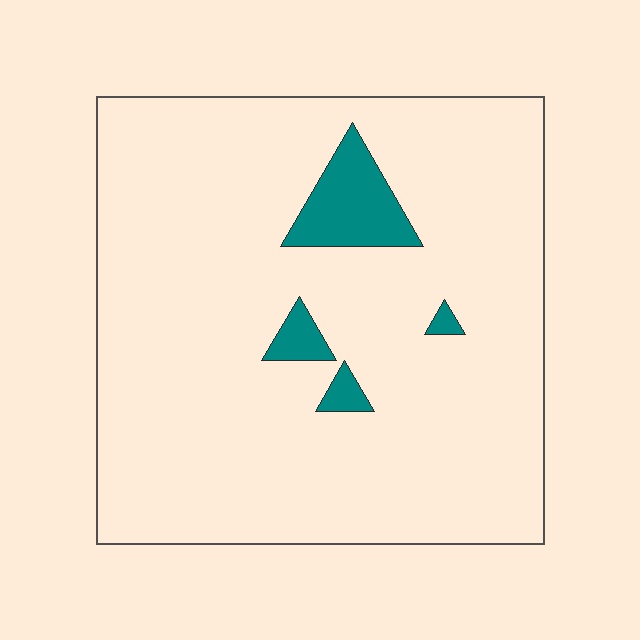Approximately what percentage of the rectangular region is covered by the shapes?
Approximately 5%.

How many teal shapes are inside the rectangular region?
4.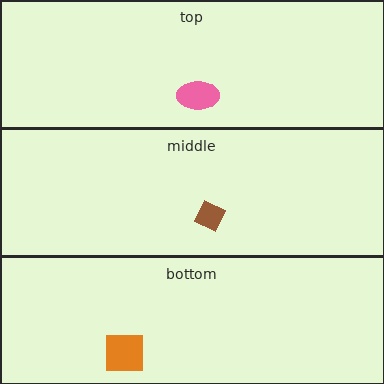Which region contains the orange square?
The bottom region.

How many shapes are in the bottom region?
1.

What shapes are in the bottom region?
The orange square.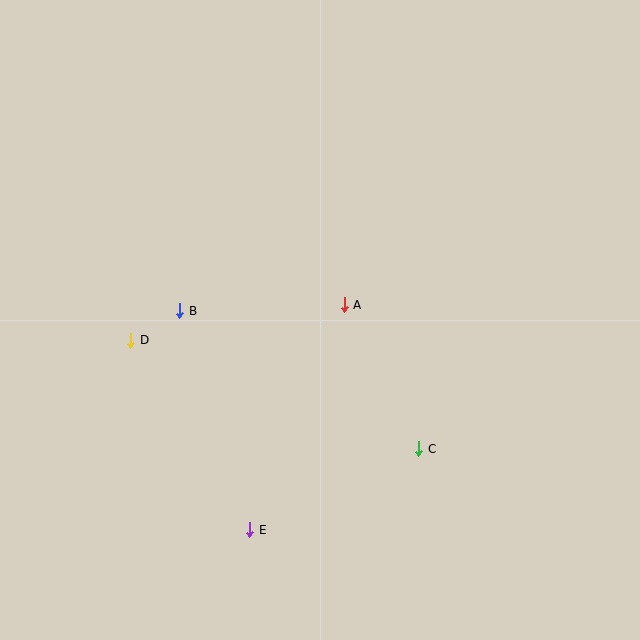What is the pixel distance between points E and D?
The distance between E and D is 224 pixels.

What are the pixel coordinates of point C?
Point C is at (419, 449).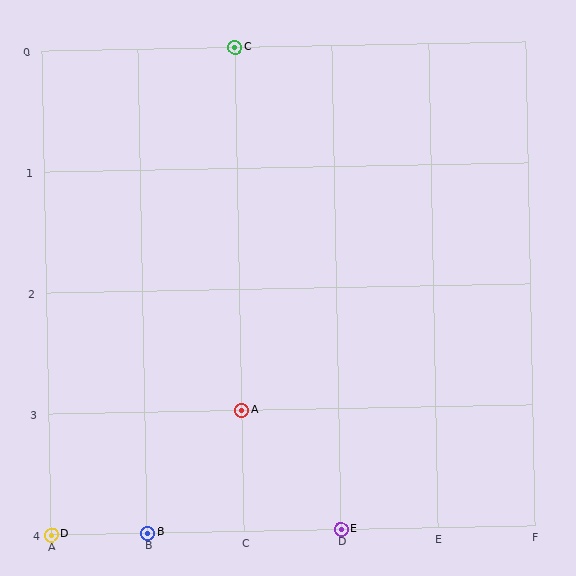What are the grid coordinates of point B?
Point B is at grid coordinates (B, 4).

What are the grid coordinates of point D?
Point D is at grid coordinates (A, 4).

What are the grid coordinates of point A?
Point A is at grid coordinates (C, 3).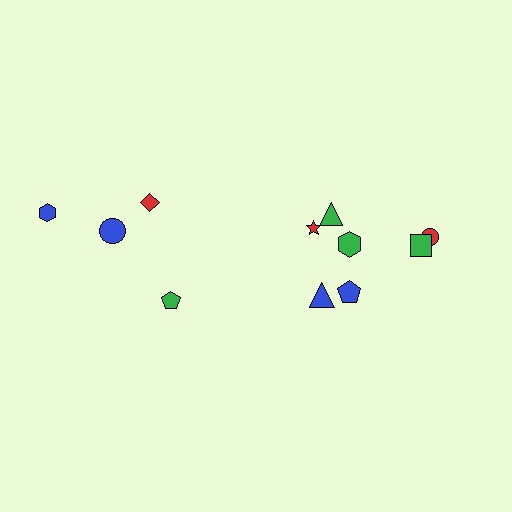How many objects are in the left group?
There are 4 objects.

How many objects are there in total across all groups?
There are 11 objects.